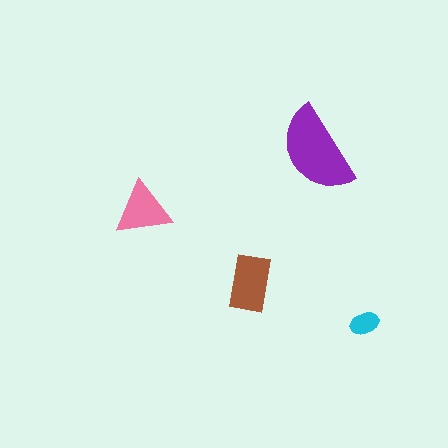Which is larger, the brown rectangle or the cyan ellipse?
The brown rectangle.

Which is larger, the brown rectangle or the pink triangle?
The brown rectangle.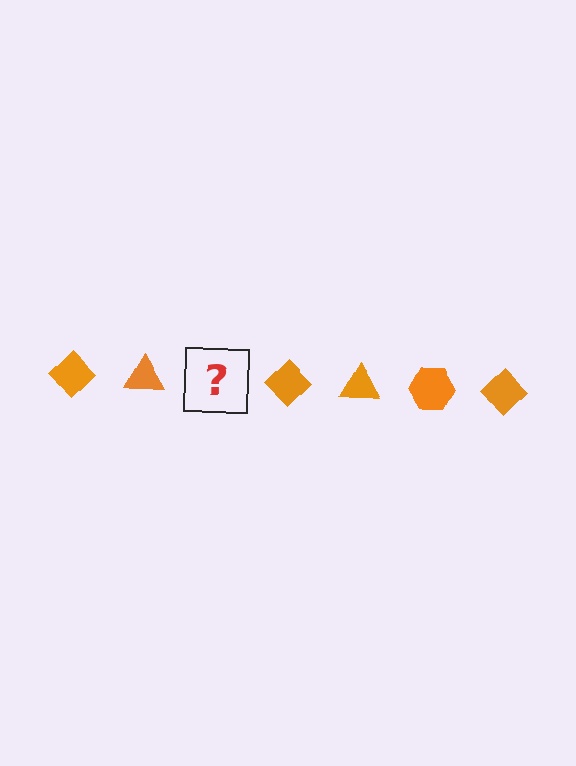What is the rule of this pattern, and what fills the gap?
The rule is that the pattern cycles through diamond, triangle, hexagon shapes in orange. The gap should be filled with an orange hexagon.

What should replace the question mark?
The question mark should be replaced with an orange hexagon.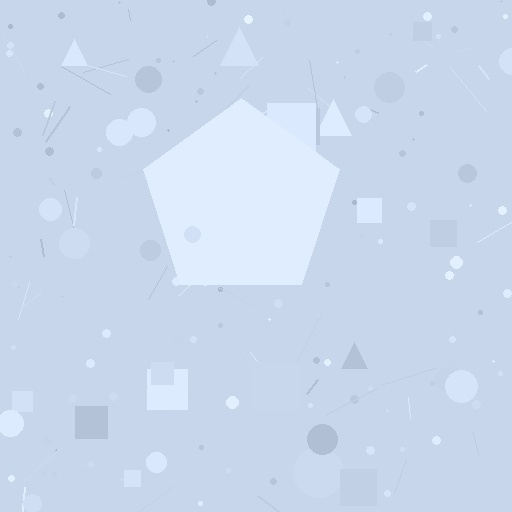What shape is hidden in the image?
A pentagon is hidden in the image.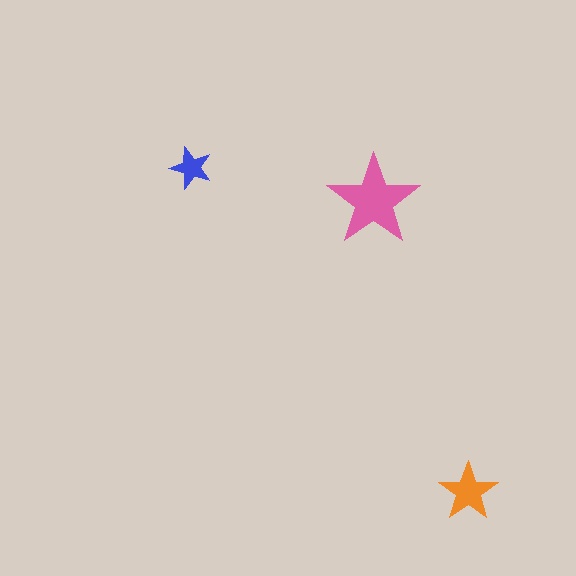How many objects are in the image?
There are 3 objects in the image.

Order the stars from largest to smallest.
the pink one, the orange one, the blue one.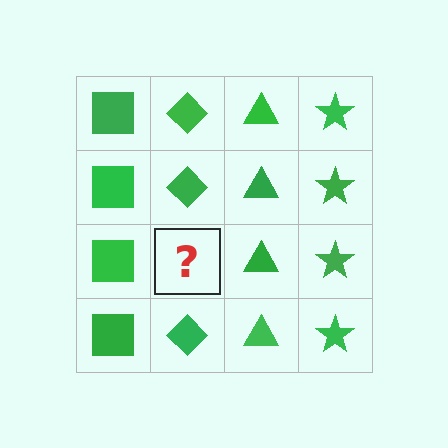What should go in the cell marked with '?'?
The missing cell should contain a green diamond.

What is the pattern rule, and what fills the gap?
The rule is that each column has a consistent shape. The gap should be filled with a green diamond.